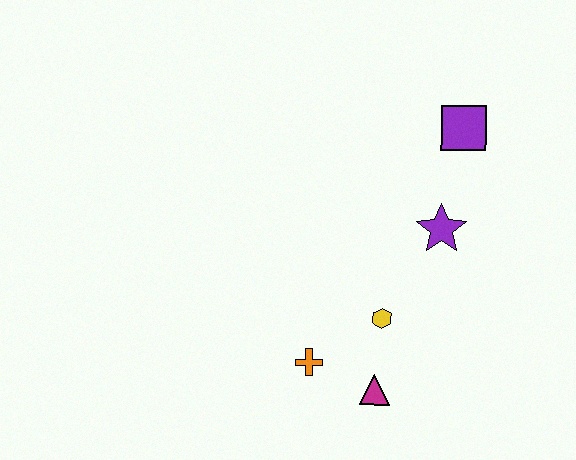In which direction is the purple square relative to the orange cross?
The purple square is above the orange cross.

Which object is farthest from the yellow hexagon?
The purple square is farthest from the yellow hexagon.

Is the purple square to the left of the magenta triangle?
No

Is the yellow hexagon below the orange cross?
No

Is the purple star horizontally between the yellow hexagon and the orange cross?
No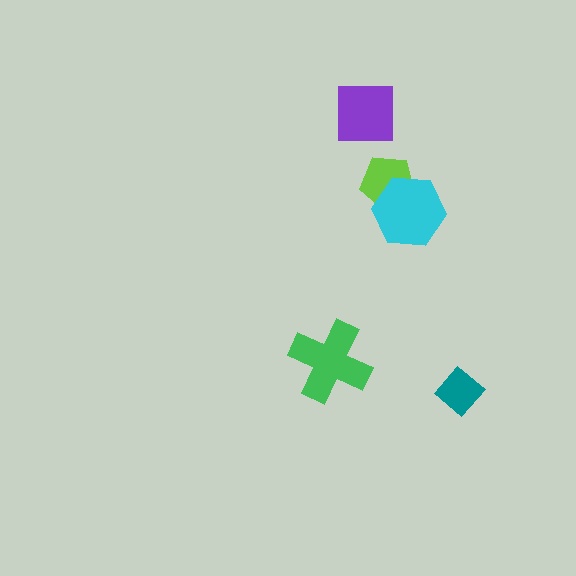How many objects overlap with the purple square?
0 objects overlap with the purple square.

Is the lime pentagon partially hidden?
Yes, it is partially covered by another shape.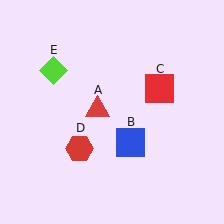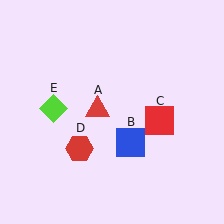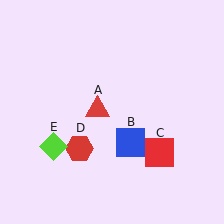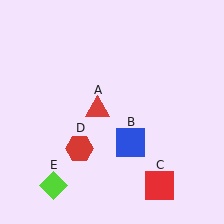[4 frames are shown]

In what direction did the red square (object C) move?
The red square (object C) moved down.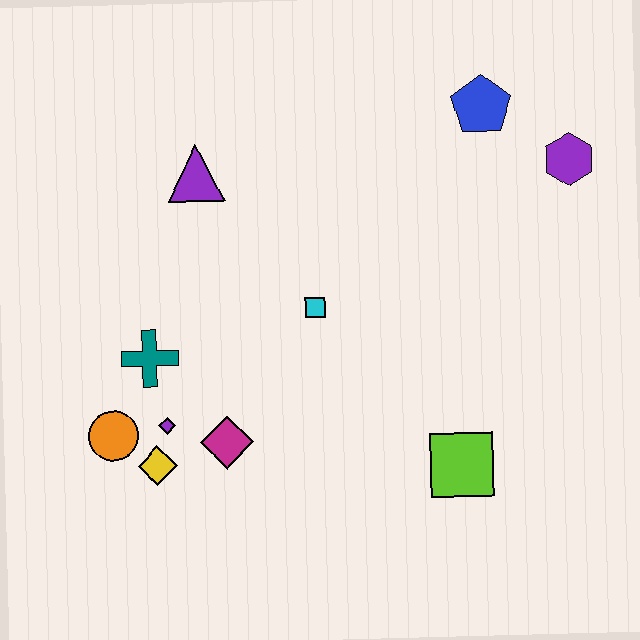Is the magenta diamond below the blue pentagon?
Yes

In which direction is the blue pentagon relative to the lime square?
The blue pentagon is above the lime square.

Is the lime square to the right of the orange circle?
Yes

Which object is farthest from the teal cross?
The purple hexagon is farthest from the teal cross.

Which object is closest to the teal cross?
The purple diamond is closest to the teal cross.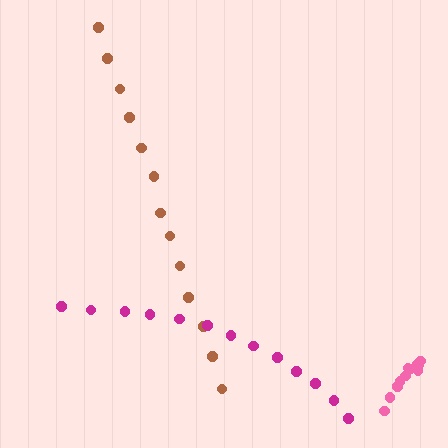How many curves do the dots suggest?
There are 3 distinct paths.